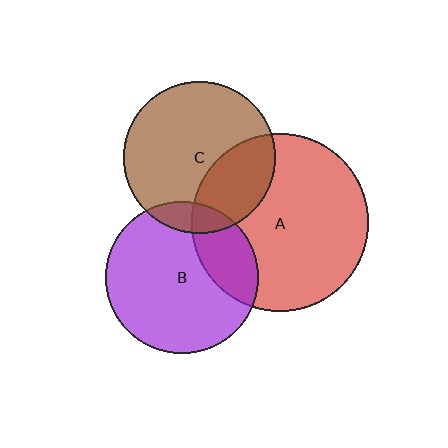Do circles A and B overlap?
Yes.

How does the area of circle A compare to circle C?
Approximately 1.4 times.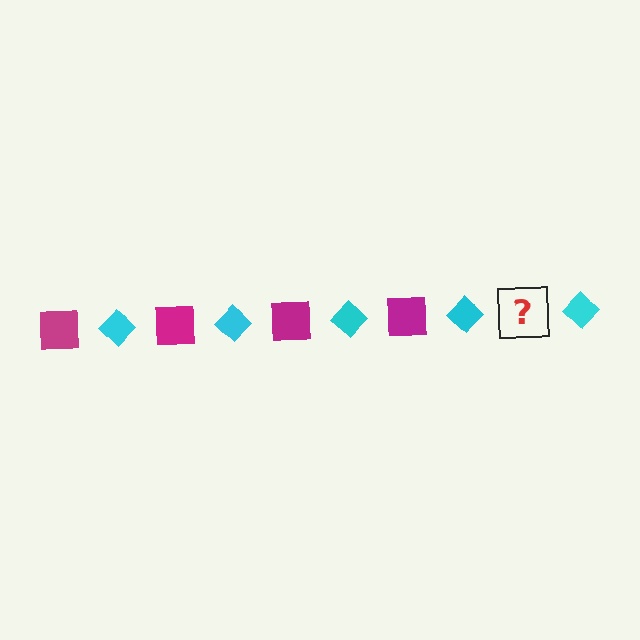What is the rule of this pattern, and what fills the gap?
The rule is that the pattern alternates between magenta square and cyan diamond. The gap should be filled with a magenta square.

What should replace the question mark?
The question mark should be replaced with a magenta square.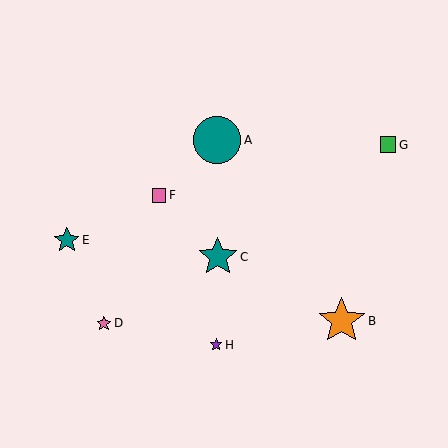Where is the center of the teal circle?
The center of the teal circle is at (217, 140).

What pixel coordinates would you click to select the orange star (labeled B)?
Click at (342, 321) to select the orange star B.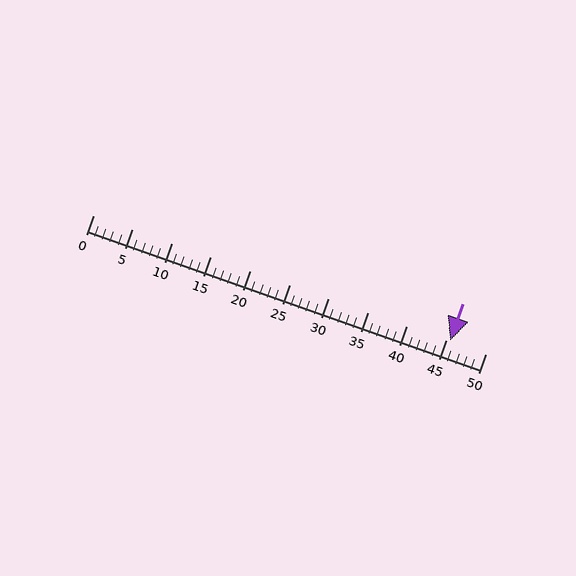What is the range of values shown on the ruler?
The ruler shows values from 0 to 50.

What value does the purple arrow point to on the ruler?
The purple arrow points to approximately 46.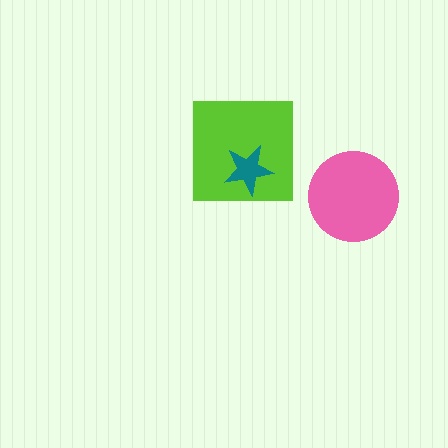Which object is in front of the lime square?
The teal star is in front of the lime square.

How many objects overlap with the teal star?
1 object overlaps with the teal star.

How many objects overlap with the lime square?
1 object overlaps with the lime square.